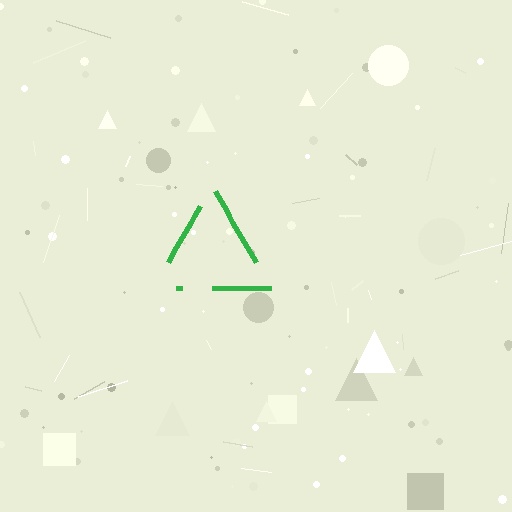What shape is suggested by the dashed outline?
The dashed outline suggests a triangle.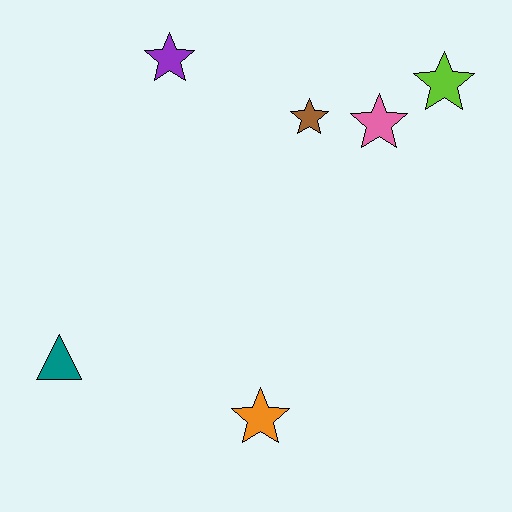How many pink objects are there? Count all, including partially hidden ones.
There is 1 pink object.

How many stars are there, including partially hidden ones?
There are 5 stars.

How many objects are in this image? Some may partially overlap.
There are 6 objects.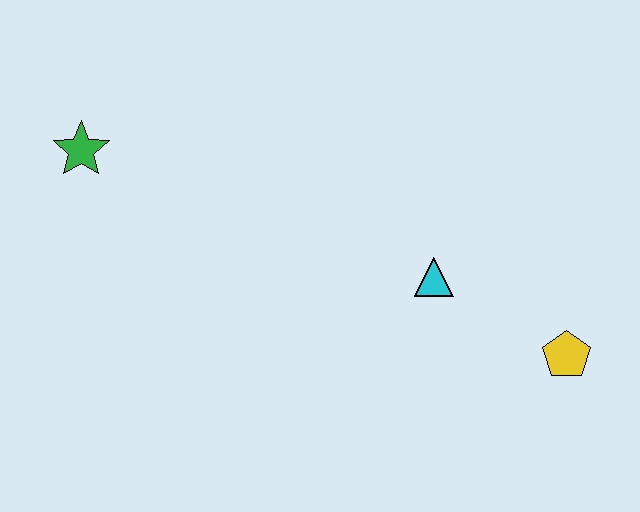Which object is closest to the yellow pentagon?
The cyan triangle is closest to the yellow pentagon.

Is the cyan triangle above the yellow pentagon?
Yes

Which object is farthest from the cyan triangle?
The green star is farthest from the cyan triangle.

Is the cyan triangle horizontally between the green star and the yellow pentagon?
Yes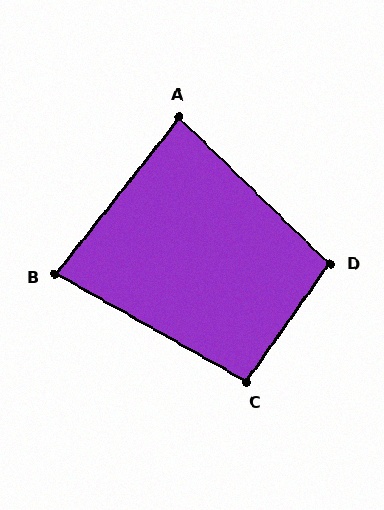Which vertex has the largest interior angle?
D, at approximately 99 degrees.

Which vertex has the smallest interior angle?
B, at approximately 81 degrees.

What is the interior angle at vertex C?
Approximately 96 degrees (obtuse).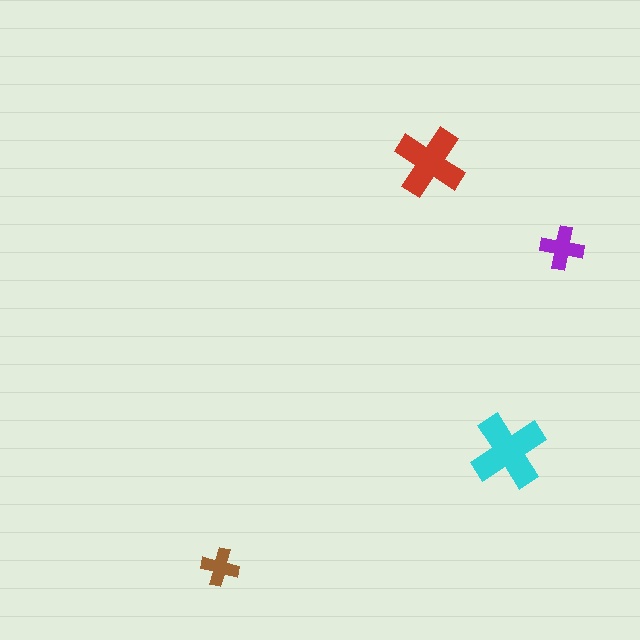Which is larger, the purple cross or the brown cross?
The purple one.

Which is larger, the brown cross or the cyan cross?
The cyan one.